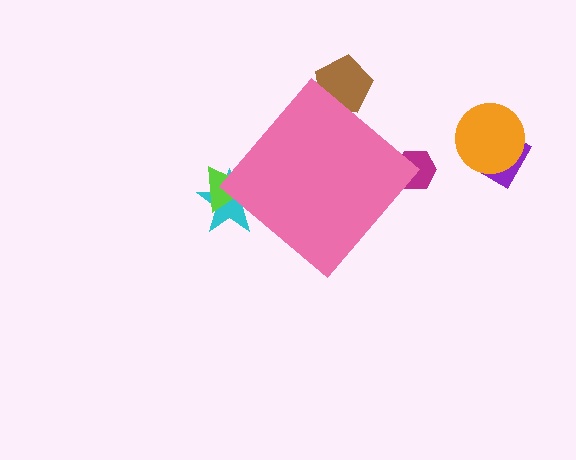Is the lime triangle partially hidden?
Yes, the lime triangle is partially hidden behind the pink diamond.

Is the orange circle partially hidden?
No, the orange circle is fully visible.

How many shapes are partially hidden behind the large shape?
4 shapes are partially hidden.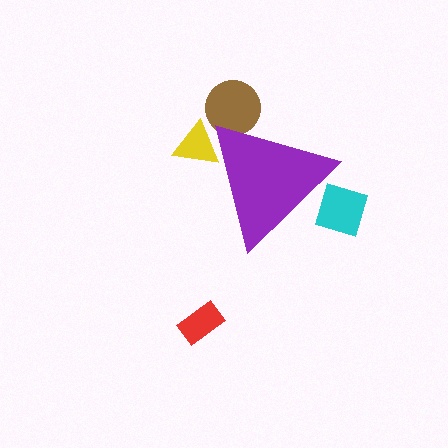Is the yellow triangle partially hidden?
Yes, the yellow triangle is partially hidden behind the purple triangle.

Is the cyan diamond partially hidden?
Yes, the cyan diamond is partially hidden behind the purple triangle.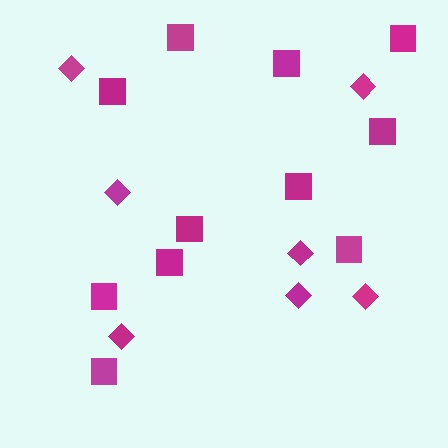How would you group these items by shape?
There are 2 groups: one group of diamonds (7) and one group of squares (11).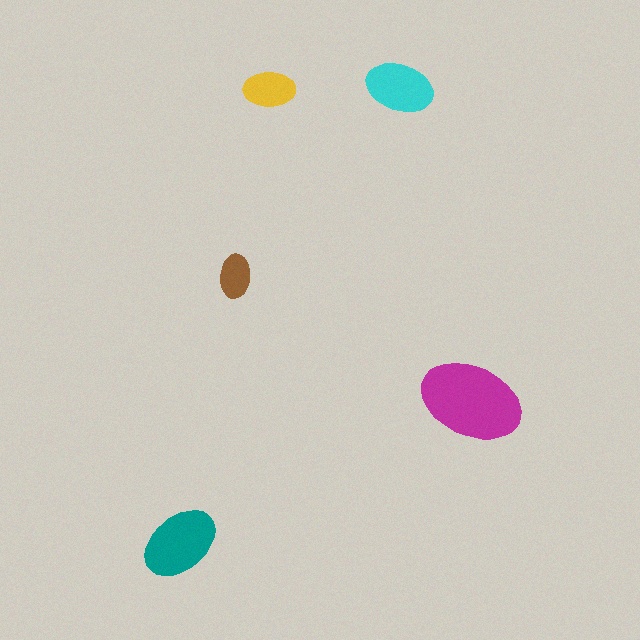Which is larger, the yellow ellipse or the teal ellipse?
The teal one.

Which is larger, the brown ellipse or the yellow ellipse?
The yellow one.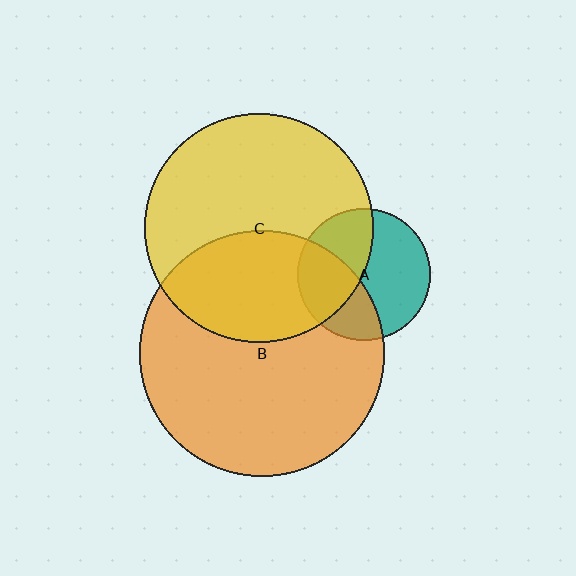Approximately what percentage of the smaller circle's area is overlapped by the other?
Approximately 45%.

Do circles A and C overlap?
Yes.